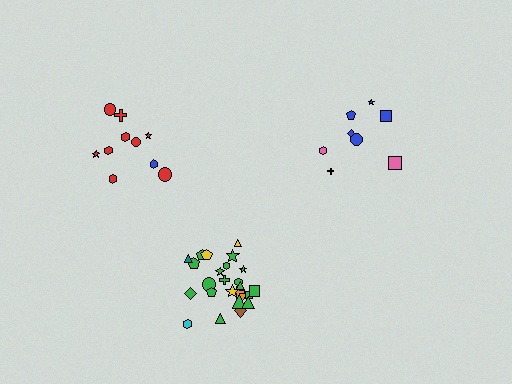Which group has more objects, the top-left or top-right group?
The top-left group.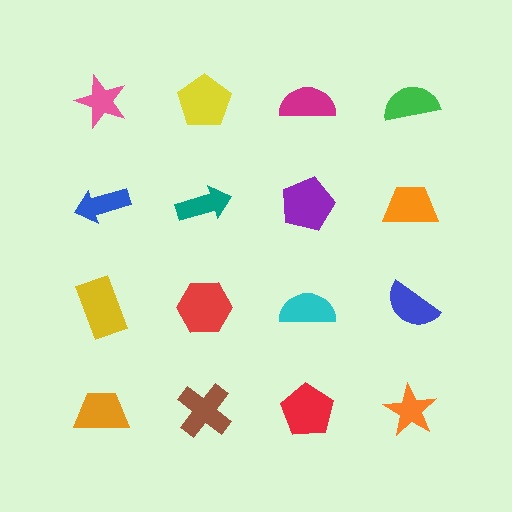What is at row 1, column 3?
A magenta semicircle.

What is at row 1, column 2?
A yellow pentagon.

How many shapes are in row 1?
4 shapes.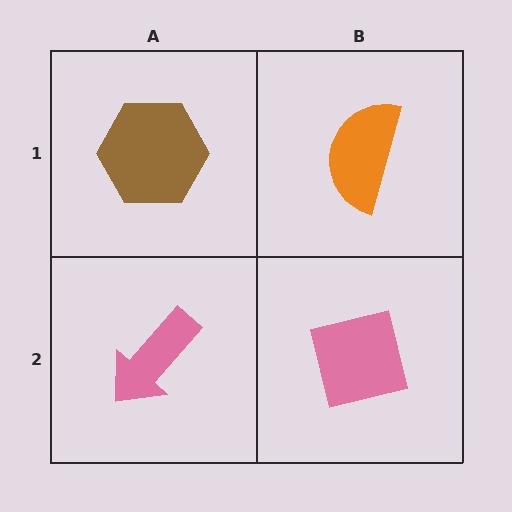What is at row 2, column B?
A pink square.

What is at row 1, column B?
An orange semicircle.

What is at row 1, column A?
A brown hexagon.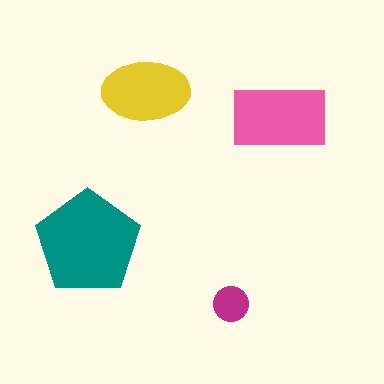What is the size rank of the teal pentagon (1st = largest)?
1st.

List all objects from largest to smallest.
The teal pentagon, the pink rectangle, the yellow ellipse, the magenta circle.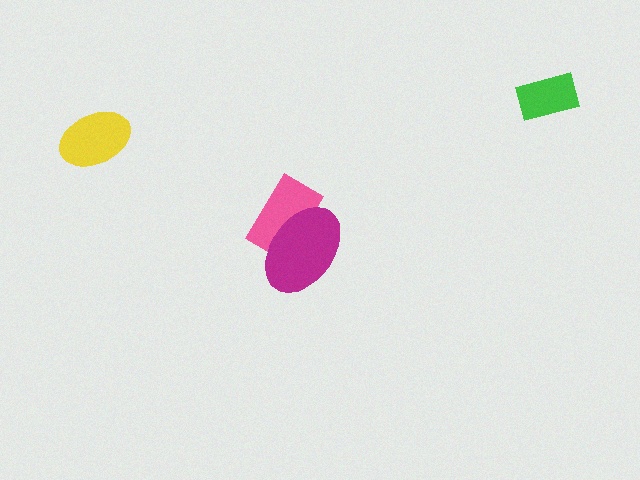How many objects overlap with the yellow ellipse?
0 objects overlap with the yellow ellipse.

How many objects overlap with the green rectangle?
0 objects overlap with the green rectangle.